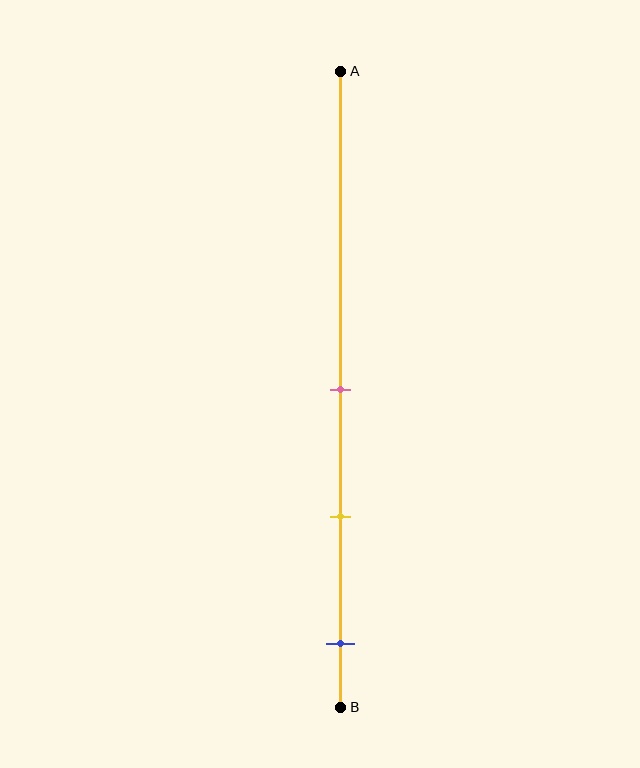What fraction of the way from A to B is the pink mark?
The pink mark is approximately 50% (0.5) of the way from A to B.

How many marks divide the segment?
There are 3 marks dividing the segment.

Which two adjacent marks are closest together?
The pink and yellow marks are the closest adjacent pair.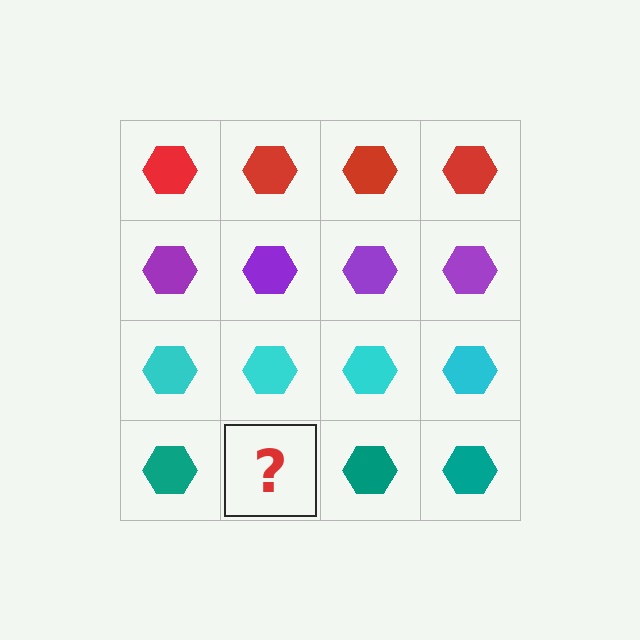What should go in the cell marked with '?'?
The missing cell should contain a teal hexagon.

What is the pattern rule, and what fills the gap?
The rule is that each row has a consistent color. The gap should be filled with a teal hexagon.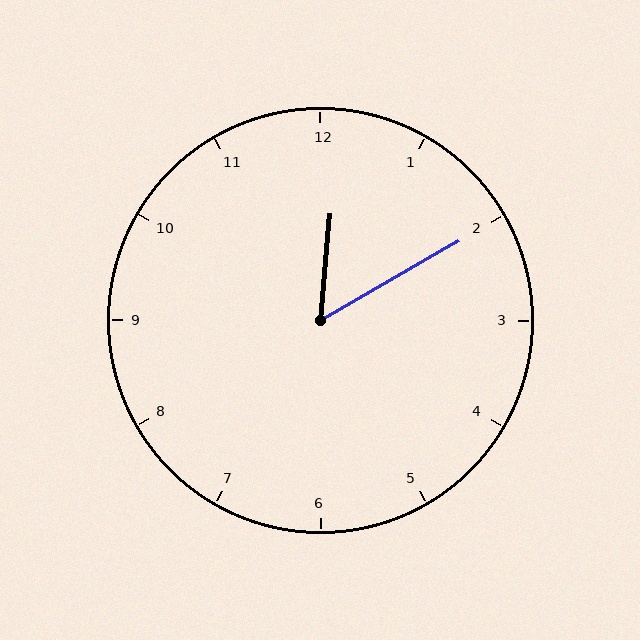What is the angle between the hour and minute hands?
Approximately 55 degrees.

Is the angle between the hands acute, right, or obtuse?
It is acute.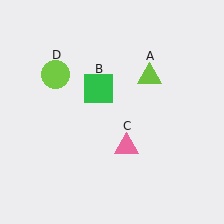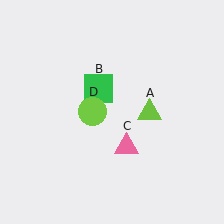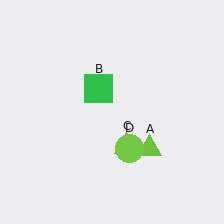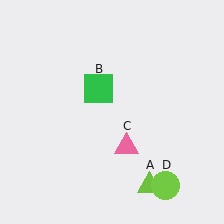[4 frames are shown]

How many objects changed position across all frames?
2 objects changed position: lime triangle (object A), lime circle (object D).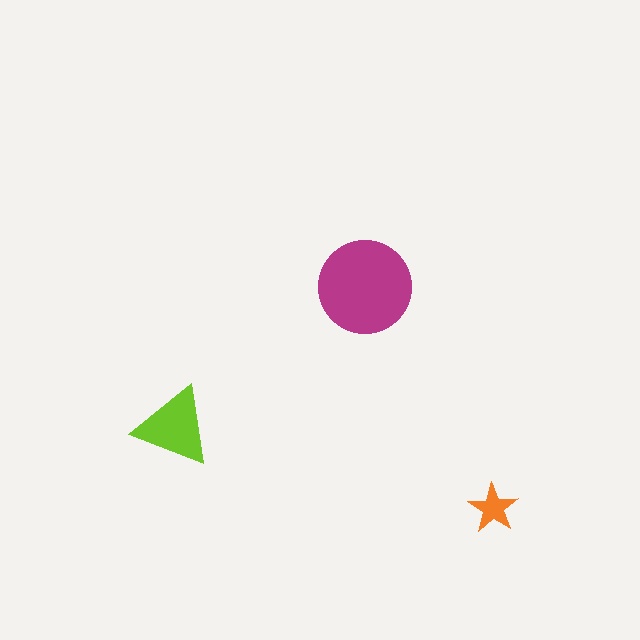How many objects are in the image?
There are 3 objects in the image.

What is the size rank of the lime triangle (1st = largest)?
2nd.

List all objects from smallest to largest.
The orange star, the lime triangle, the magenta circle.